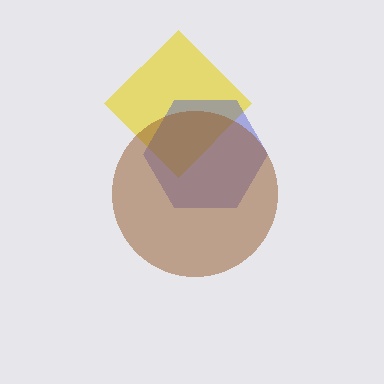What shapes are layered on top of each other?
The layered shapes are: a yellow diamond, a blue hexagon, a brown circle.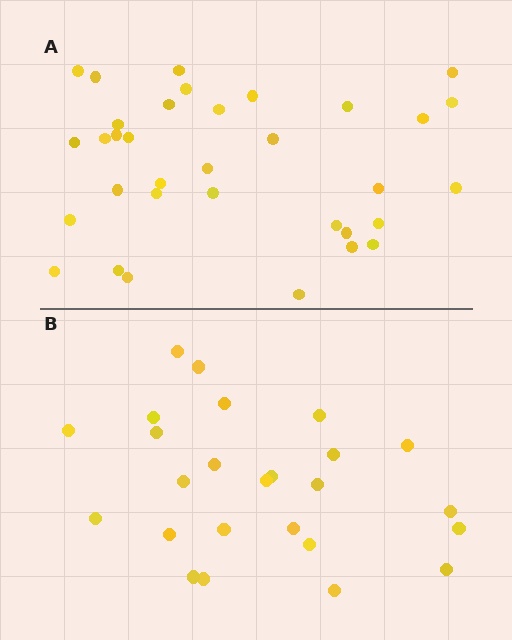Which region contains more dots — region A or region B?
Region A (the top region) has more dots.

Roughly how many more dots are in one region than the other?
Region A has roughly 8 or so more dots than region B.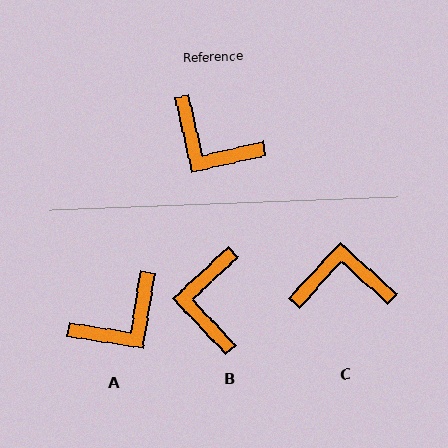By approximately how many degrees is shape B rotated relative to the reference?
Approximately 60 degrees clockwise.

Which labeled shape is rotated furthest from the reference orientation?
C, about 145 degrees away.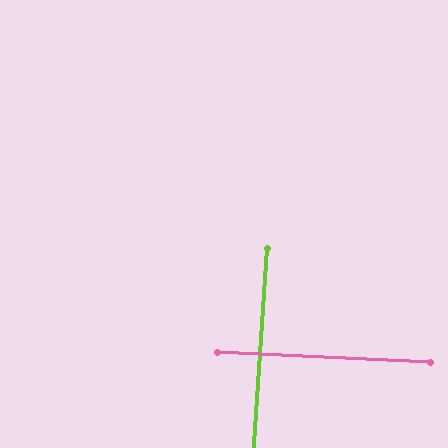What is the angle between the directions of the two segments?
Approximately 88 degrees.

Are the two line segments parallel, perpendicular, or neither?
Perpendicular — they meet at approximately 88°.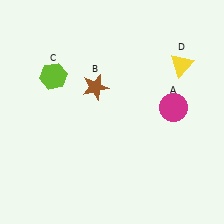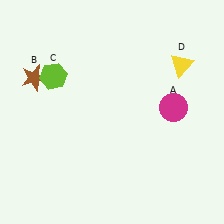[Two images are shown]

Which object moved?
The brown star (B) moved left.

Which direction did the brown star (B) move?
The brown star (B) moved left.